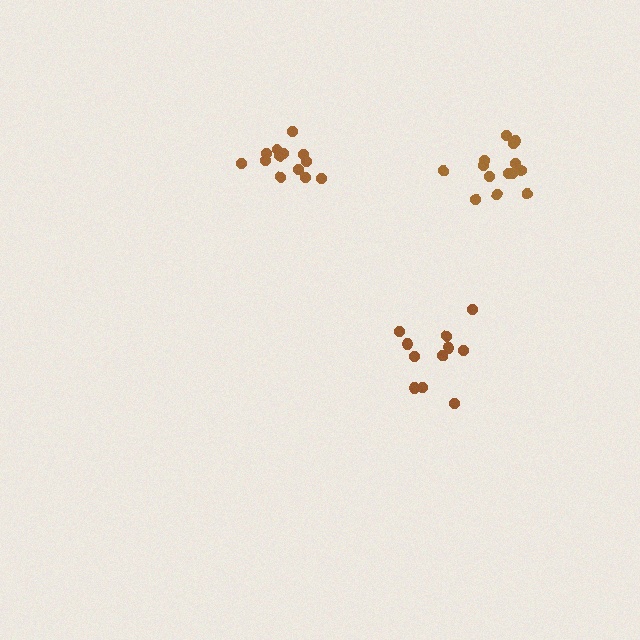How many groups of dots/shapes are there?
There are 3 groups.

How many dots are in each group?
Group 1: 13 dots, Group 2: 11 dots, Group 3: 14 dots (38 total).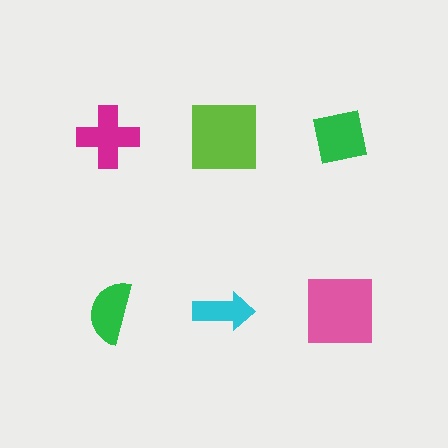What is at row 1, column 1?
A magenta cross.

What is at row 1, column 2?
A lime square.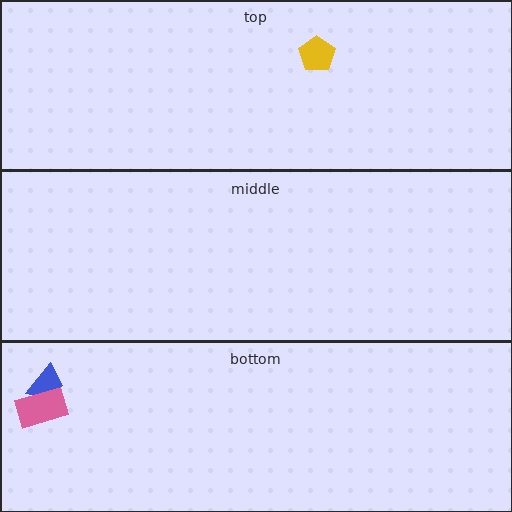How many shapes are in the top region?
1.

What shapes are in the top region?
The yellow pentagon.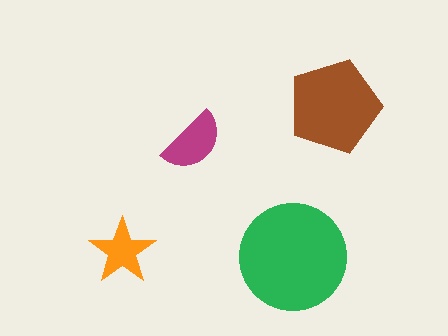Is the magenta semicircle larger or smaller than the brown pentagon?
Smaller.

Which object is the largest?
The green circle.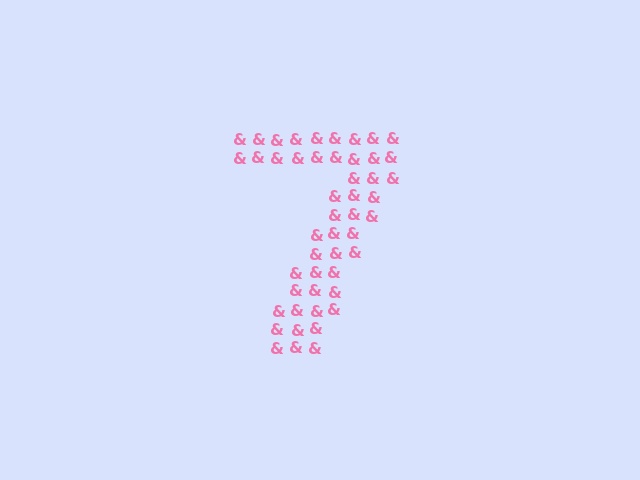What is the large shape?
The large shape is the digit 7.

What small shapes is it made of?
It is made of small ampersands.